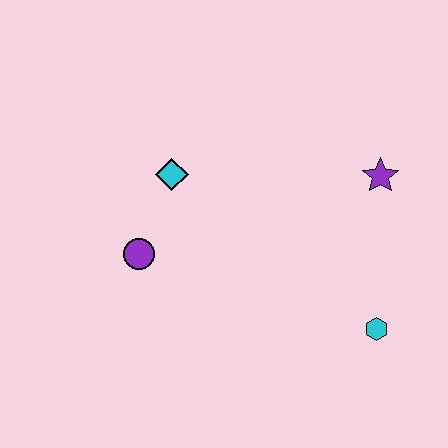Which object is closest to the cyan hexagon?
The purple star is closest to the cyan hexagon.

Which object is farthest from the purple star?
The purple circle is farthest from the purple star.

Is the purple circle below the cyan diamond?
Yes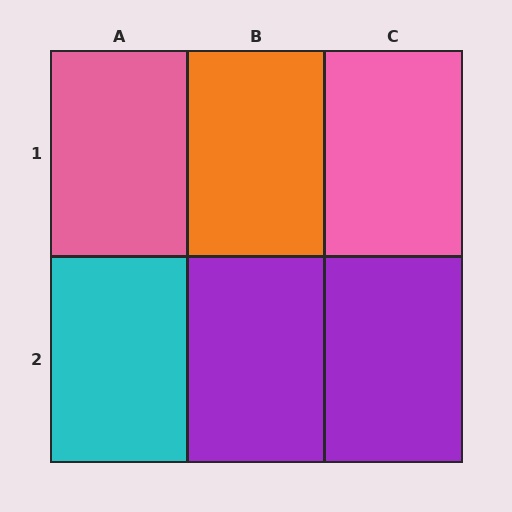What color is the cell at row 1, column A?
Pink.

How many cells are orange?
1 cell is orange.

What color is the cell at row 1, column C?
Pink.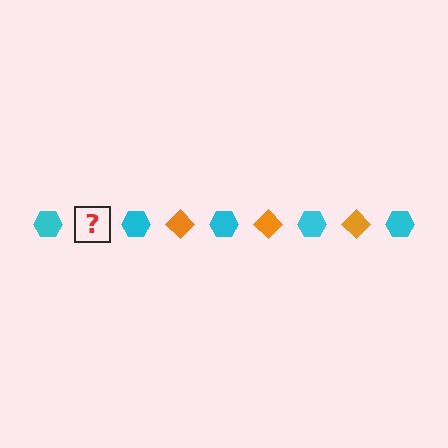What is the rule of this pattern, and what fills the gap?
The rule is that the pattern alternates between cyan hexagon and orange diamond. The gap should be filled with an orange diamond.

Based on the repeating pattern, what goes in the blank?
The blank should be an orange diamond.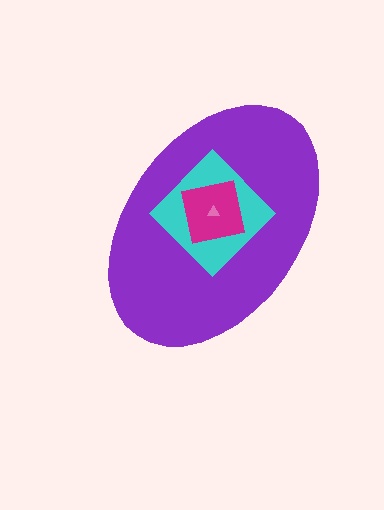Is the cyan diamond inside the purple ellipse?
Yes.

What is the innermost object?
The pink triangle.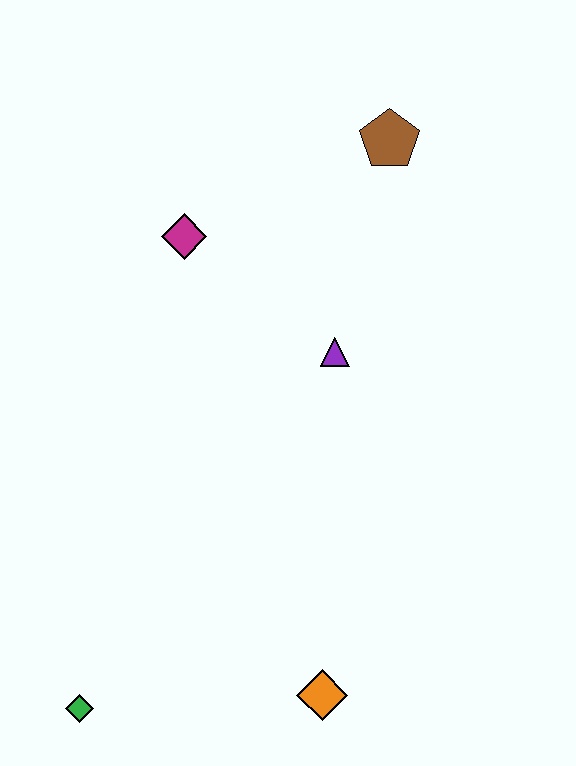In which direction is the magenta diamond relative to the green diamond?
The magenta diamond is above the green diamond.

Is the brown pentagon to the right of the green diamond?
Yes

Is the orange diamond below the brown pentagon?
Yes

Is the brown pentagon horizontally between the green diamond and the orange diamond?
No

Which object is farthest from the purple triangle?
The green diamond is farthest from the purple triangle.